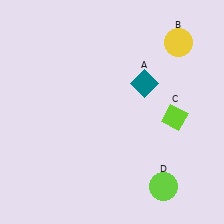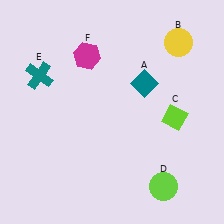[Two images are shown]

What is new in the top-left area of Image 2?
A magenta hexagon (F) was added in the top-left area of Image 2.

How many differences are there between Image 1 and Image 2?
There are 2 differences between the two images.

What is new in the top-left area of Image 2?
A teal cross (E) was added in the top-left area of Image 2.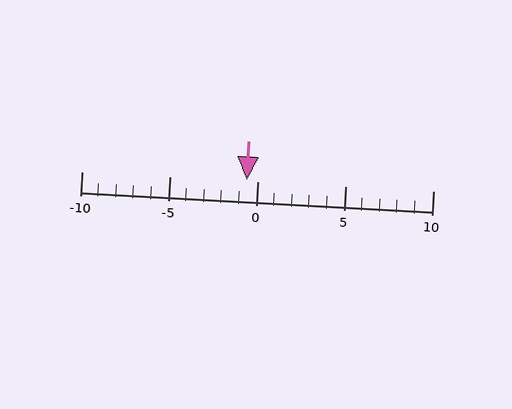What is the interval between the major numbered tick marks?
The major tick marks are spaced 5 units apart.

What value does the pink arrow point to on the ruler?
The pink arrow points to approximately -1.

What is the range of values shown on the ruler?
The ruler shows values from -10 to 10.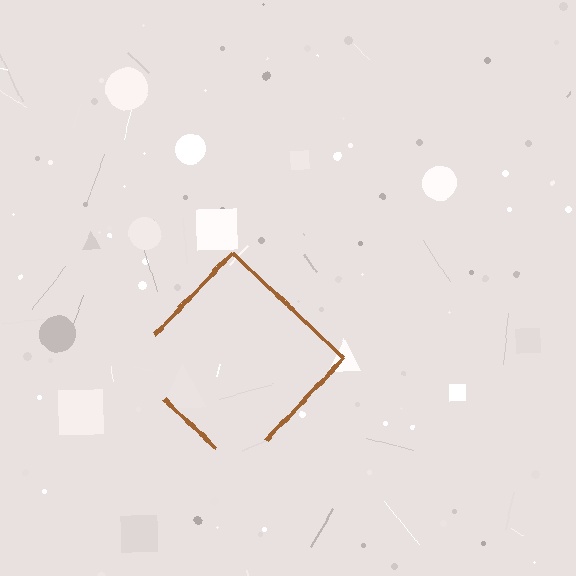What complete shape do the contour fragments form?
The contour fragments form a diamond.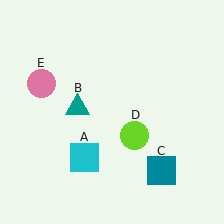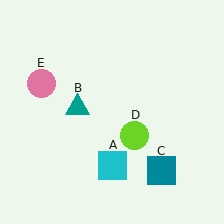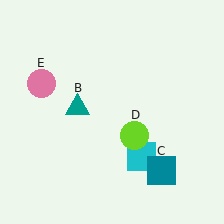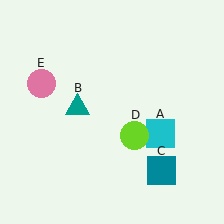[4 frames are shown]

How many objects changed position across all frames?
1 object changed position: cyan square (object A).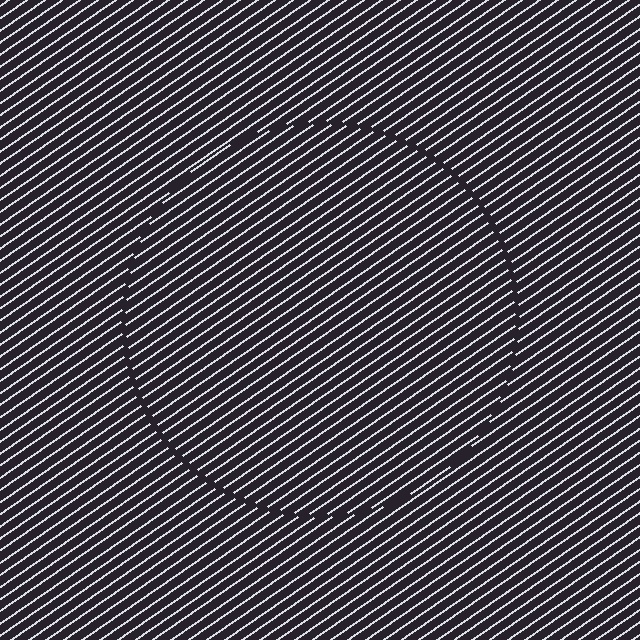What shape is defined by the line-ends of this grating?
An illusory circle. The interior of the shape contains the same grating, shifted by half a period — the contour is defined by the phase discontinuity where line-ends from the inner and outer gratings abut.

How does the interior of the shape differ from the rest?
The interior of the shape contains the same grating, shifted by half a period — the contour is defined by the phase discontinuity where line-ends from the inner and outer gratings abut.